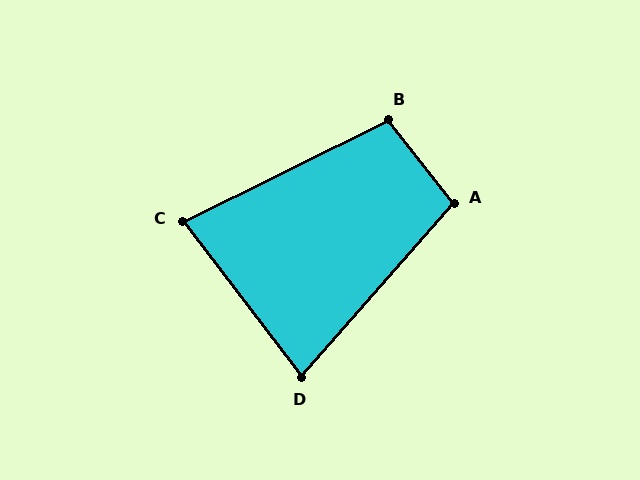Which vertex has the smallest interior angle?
D, at approximately 79 degrees.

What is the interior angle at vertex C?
Approximately 79 degrees (acute).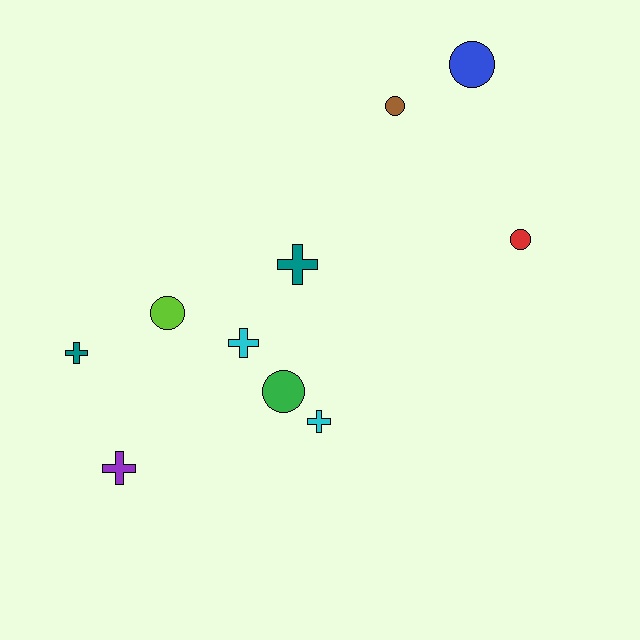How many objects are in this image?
There are 10 objects.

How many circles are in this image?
There are 5 circles.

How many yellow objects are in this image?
There are no yellow objects.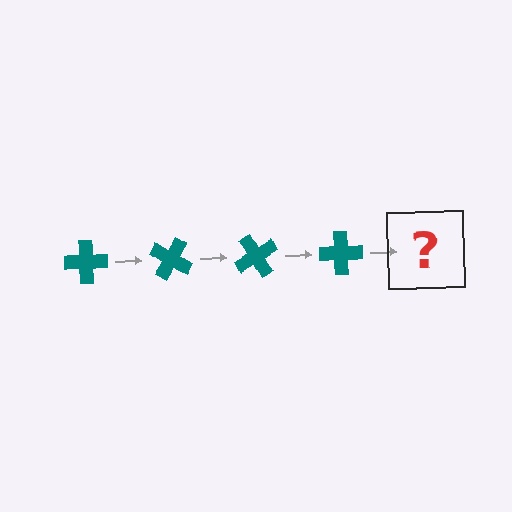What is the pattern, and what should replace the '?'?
The pattern is that the cross rotates 30 degrees each step. The '?' should be a teal cross rotated 120 degrees.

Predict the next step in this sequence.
The next step is a teal cross rotated 120 degrees.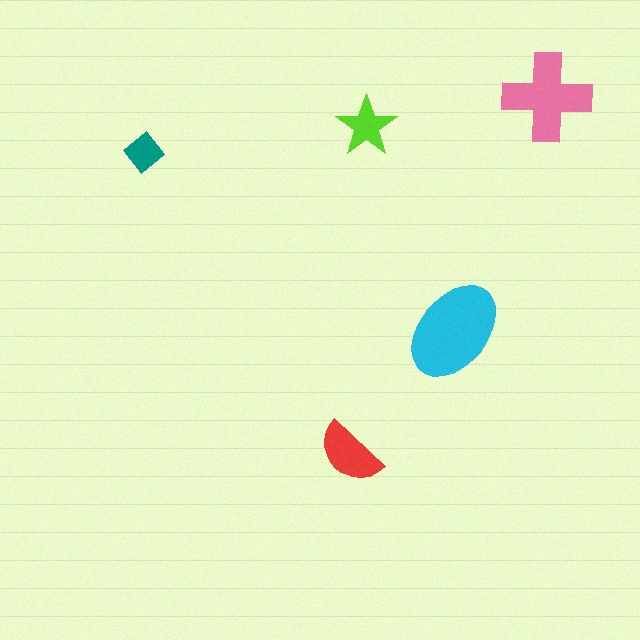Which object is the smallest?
The teal diamond.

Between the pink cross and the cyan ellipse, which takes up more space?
The cyan ellipse.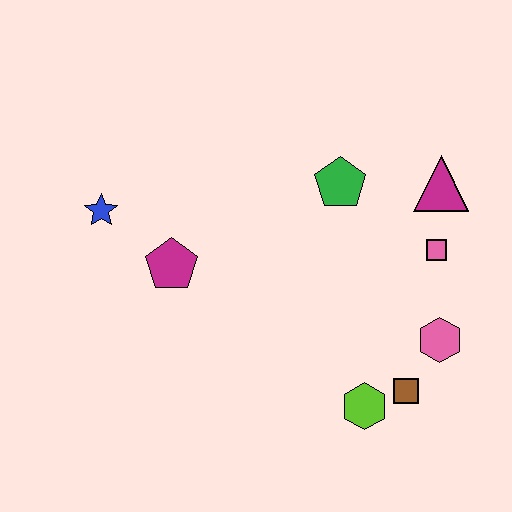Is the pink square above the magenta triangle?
No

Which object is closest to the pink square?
The magenta triangle is closest to the pink square.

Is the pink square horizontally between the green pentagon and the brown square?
No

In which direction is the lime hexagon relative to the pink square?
The lime hexagon is below the pink square.